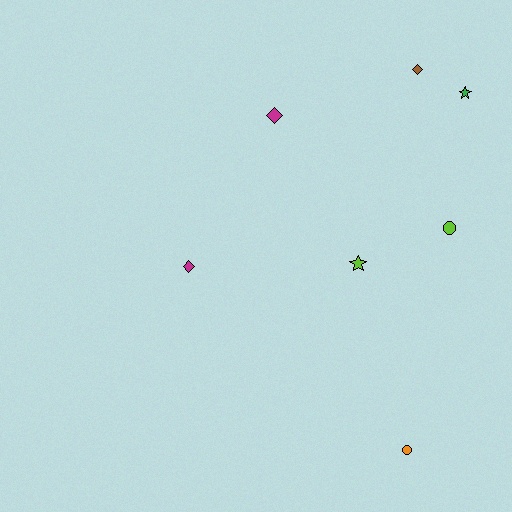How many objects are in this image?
There are 7 objects.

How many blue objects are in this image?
There are no blue objects.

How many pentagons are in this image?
There are no pentagons.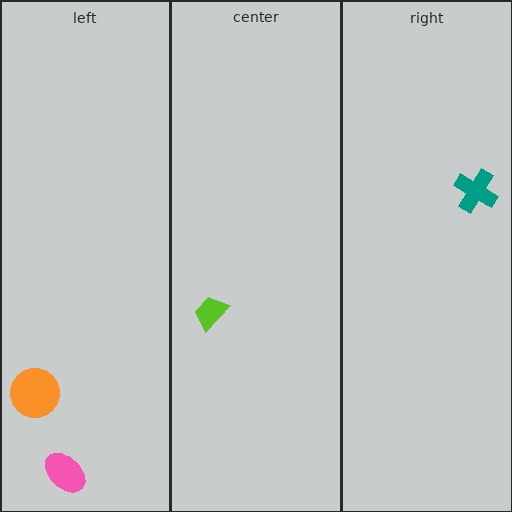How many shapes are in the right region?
1.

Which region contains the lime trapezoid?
The center region.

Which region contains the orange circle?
The left region.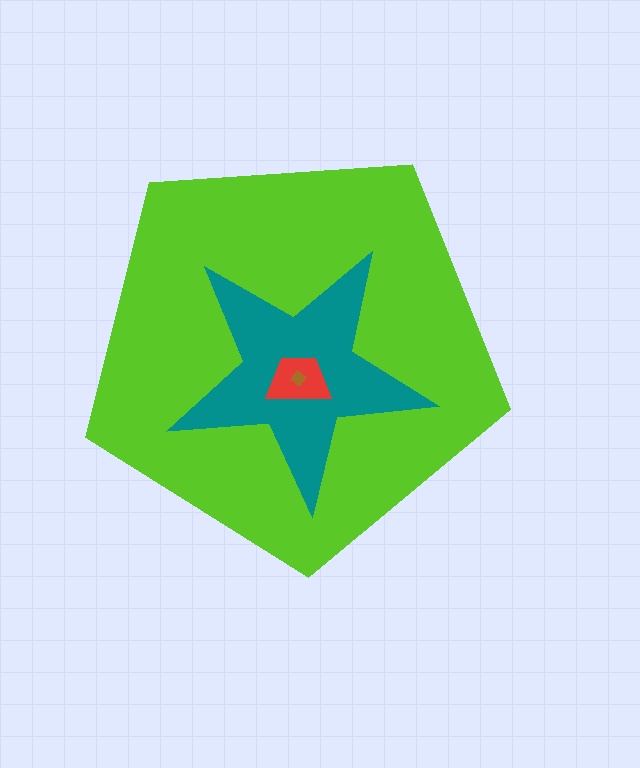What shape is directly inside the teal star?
The red trapezoid.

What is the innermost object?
The brown diamond.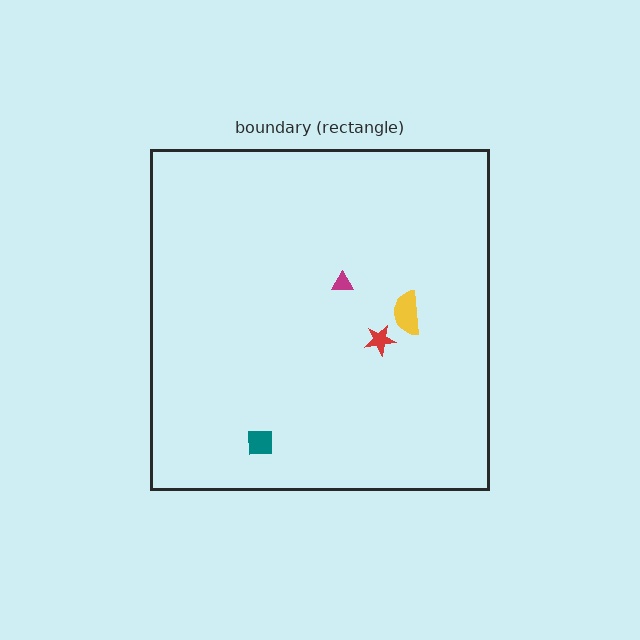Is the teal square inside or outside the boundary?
Inside.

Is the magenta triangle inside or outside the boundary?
Inside.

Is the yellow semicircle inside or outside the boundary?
Inside.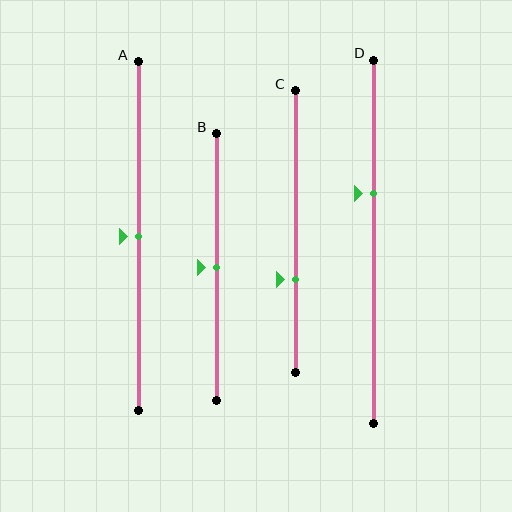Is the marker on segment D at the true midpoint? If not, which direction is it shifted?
No, the marker on segment D is shifted upward by about 13% of the segment length.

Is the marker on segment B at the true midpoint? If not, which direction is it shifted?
Yes, the marker on segment B is at the true midpoint.